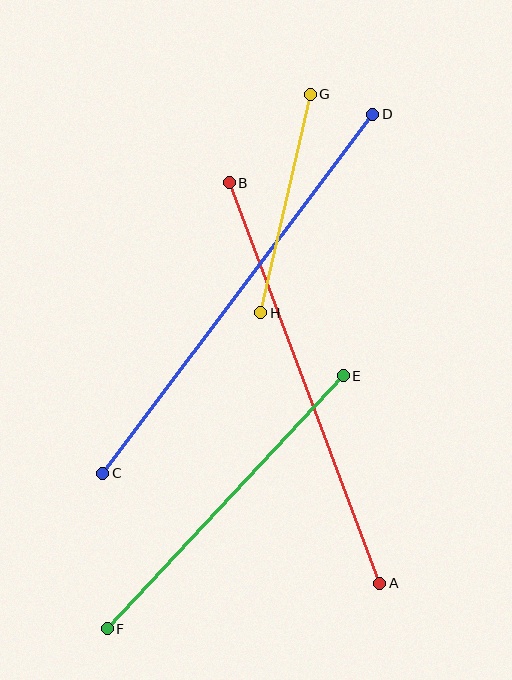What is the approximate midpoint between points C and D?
The midpoint is at approximately (238, 294) pixels.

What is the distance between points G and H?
The distance is approximately 224 pixels.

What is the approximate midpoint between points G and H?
The midpoint is at approximately (286, 204) pixels.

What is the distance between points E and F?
The distance is approximately 346 pixels.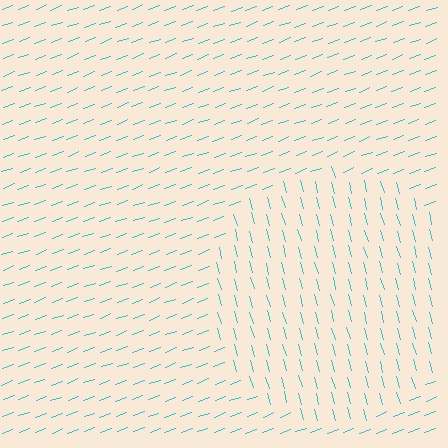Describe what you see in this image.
The image is filled with small cyan line segments. A circle region in the image has lines oriented differently from the surrounding lines, creating a visible texture boundary.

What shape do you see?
I see a circle.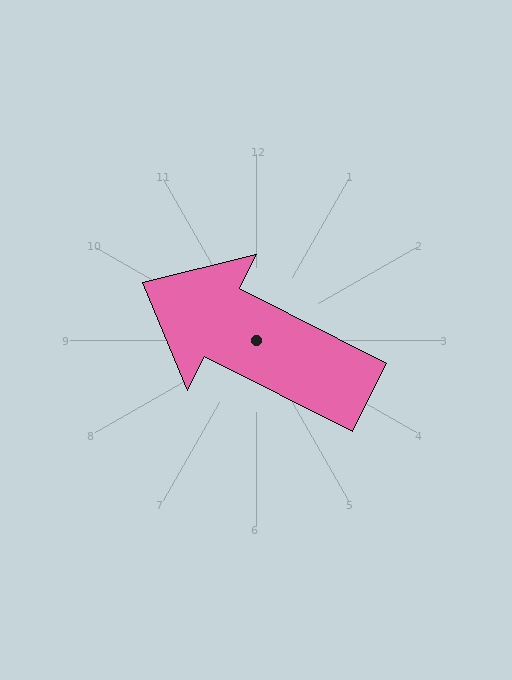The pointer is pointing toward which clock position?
Roughly 10 o'clock.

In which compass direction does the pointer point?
Northwest.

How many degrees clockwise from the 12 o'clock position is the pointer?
Approximately 297 degrees.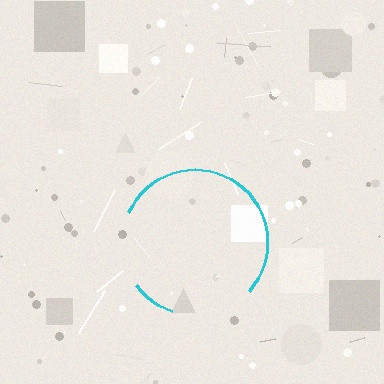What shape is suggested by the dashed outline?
The dashed outline suggests a circle.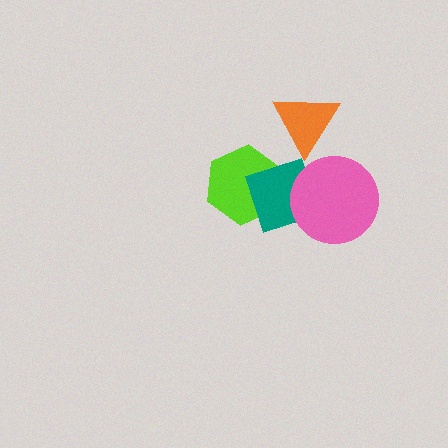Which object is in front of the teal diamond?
The pink circle is in front of the teal diamond.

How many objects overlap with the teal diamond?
2 objects overlap with the teal diamond.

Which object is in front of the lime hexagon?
The teal diamond is in front of the lime hexagon.